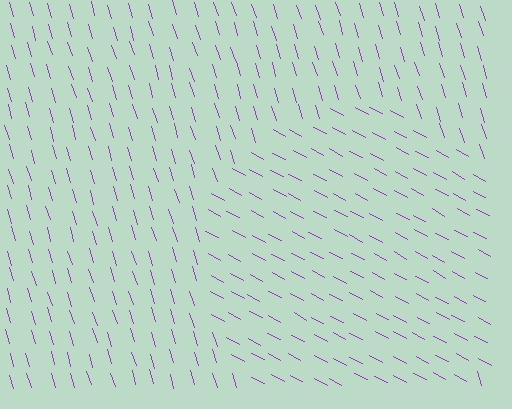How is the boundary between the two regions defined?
The boundary is defined purely by a change in line orientation (approximately 45 degrees difference). All lines are the same color and thickness.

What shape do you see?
I see a circle.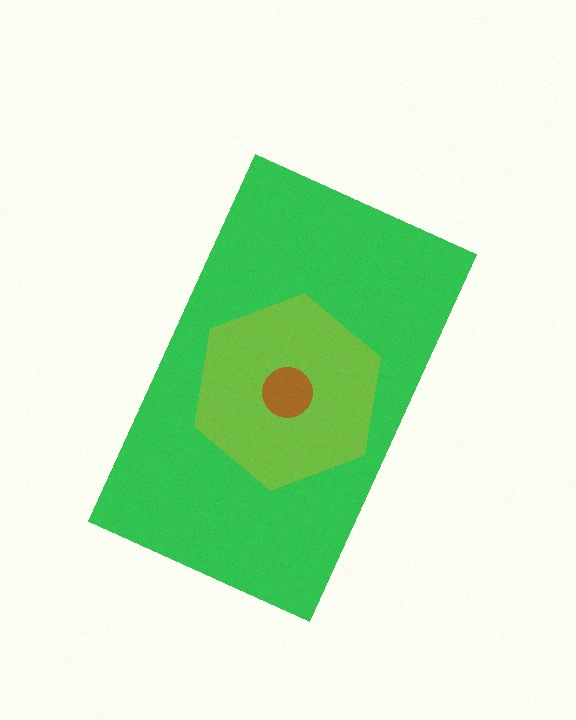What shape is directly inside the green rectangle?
The lime hexagon.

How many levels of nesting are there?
3.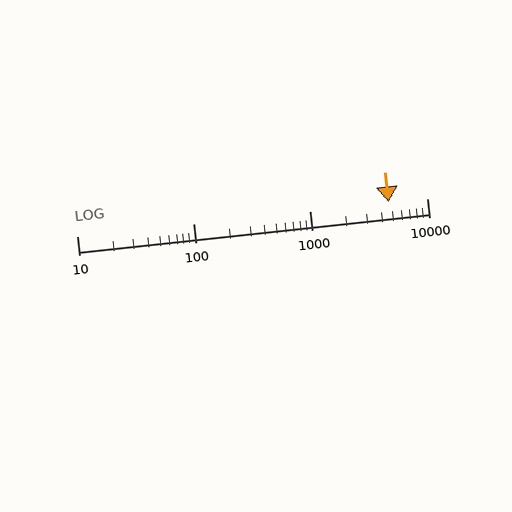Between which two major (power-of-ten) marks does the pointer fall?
The pointer is between 1000 and 10000.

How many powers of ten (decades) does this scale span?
The scale spans 3 decades, from 10 to 10000.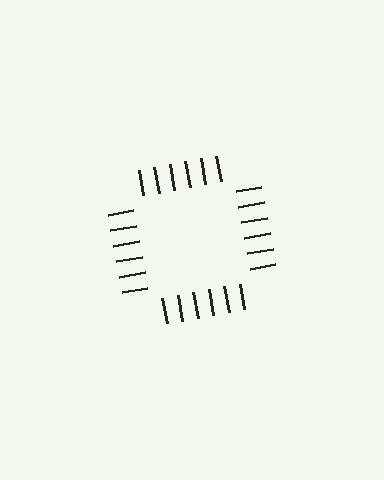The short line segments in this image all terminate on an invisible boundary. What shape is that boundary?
An illusory square — the line segments terminate on its edges but no continuous stroke is drawn.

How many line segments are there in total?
24 — 6 along each of the 4 edges.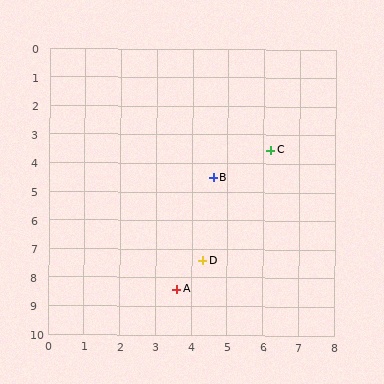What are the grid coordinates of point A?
Point A is at approximately (3.6, 8.4).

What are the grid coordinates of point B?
Point B is at approximately (4.6, 4.5).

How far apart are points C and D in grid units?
Points C and D are about 4.3 grid units apart.